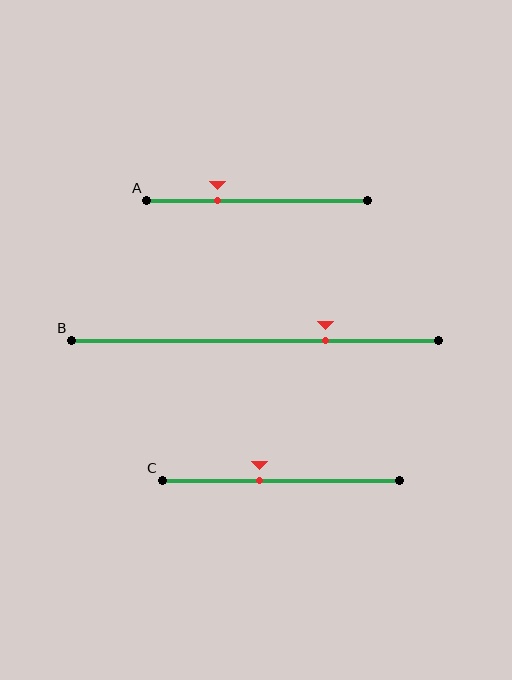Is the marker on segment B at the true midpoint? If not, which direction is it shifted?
No, the marker on segment B is shifted to the right by about 19% of the segment length.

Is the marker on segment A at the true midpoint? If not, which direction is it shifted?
No, the marker on segment A is shifted to the left by about 18% of the segment length.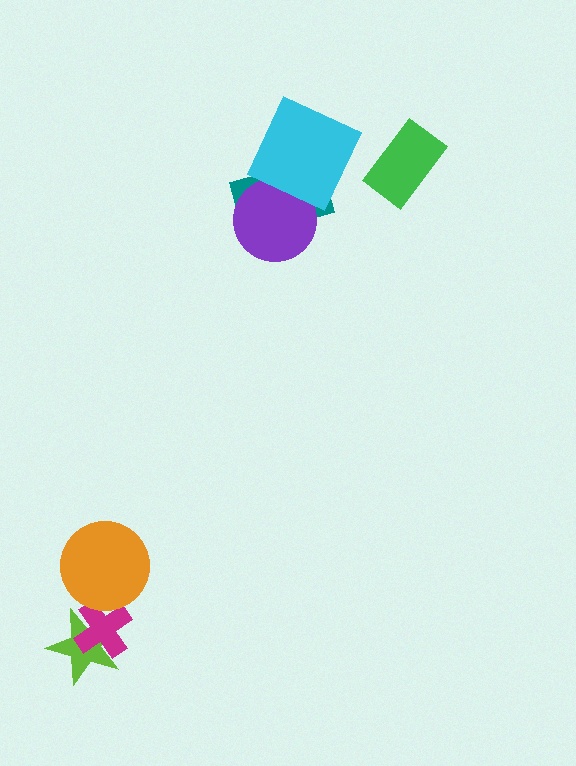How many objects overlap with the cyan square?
2 objects overlap with the cyan square.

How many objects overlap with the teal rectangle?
2 objects overlap with the teal rectangle.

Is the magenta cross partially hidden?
Yes, it is partially covered by another shape.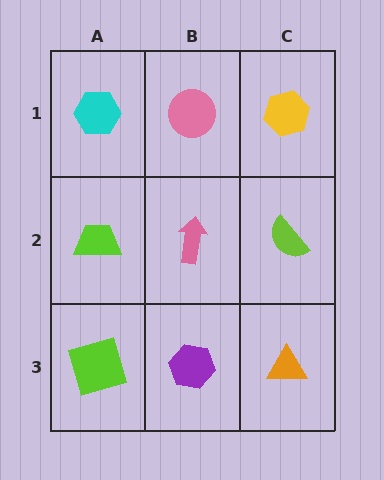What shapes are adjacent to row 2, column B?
A pink circle (row 1, column B), a purple hexagon (row 3, column B), a lime trapezoid (row 2, column A), a lime semicircle (row 2, column C).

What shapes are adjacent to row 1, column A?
A lime trapezoid (row 2, column A), a pink circle (row 1, column B).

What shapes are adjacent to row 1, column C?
A lime semicircle (row 2, column C), a pink circle (row 1, column B).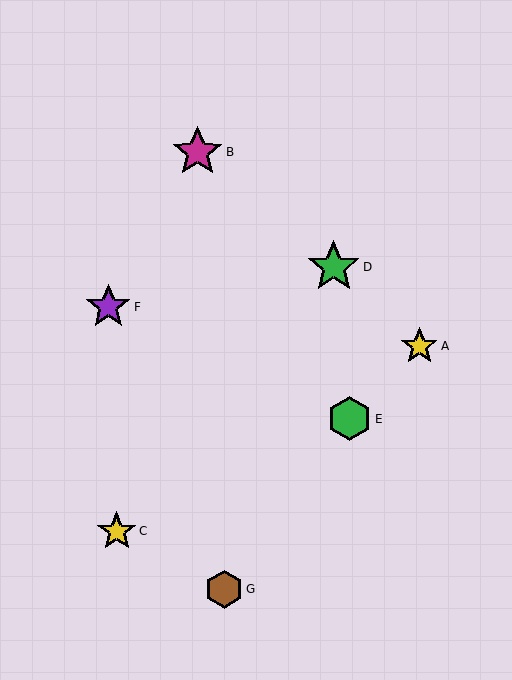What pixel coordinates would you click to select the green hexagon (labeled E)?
Click at (350, 419) to select the green hexagon E.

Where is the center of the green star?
The center of the green star is at (334, 267).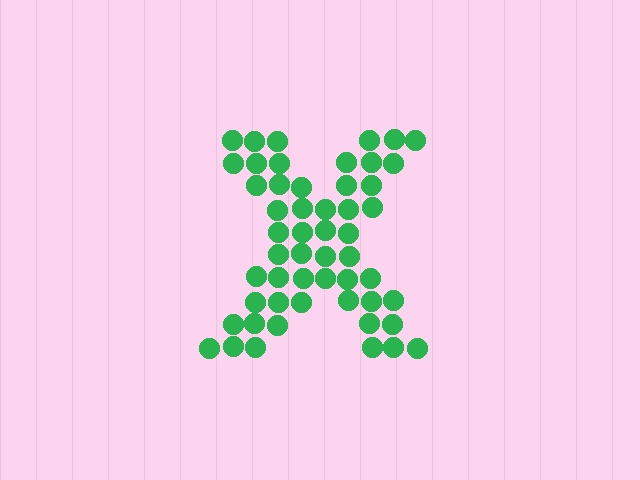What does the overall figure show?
The overall figure shows the letter X.